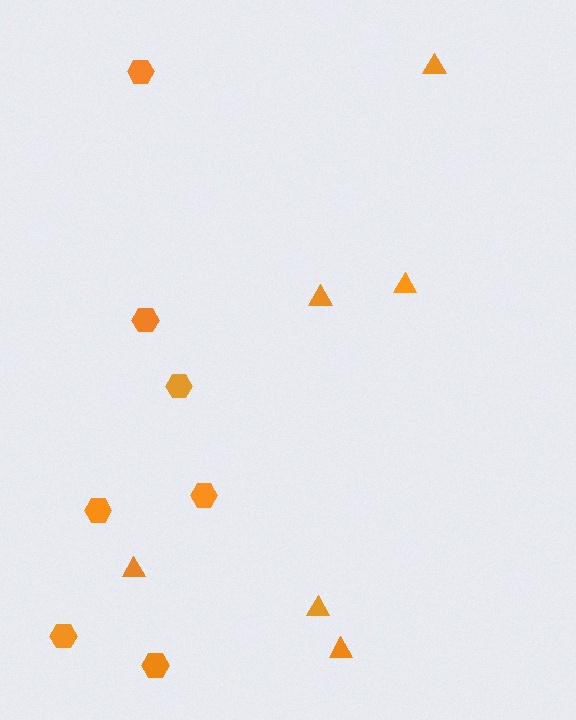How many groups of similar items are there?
There are 2 groups: one group of triangles (6) and one group of hexagons (7).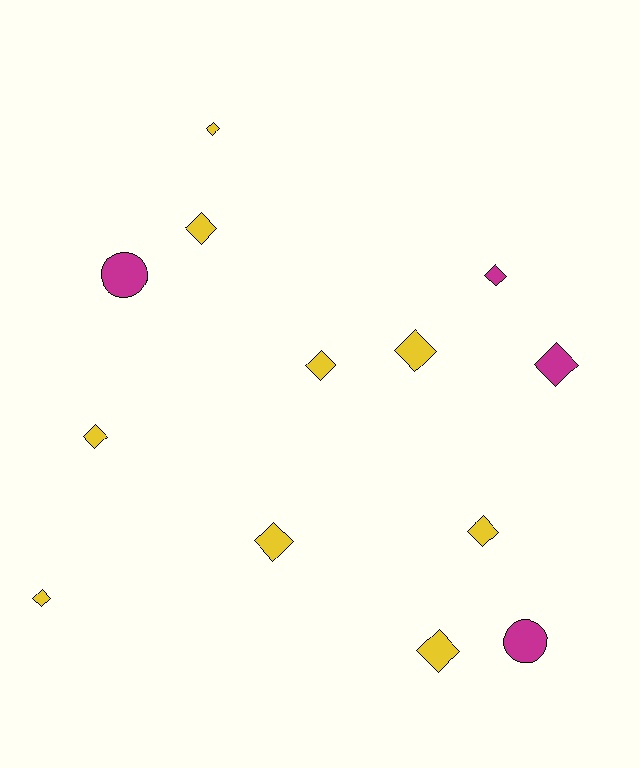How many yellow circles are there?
There are no yellow circles.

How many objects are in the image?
There are 13 objects.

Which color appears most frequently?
Yellow, with 9 objects.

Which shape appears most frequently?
Diamond, with 11 objects.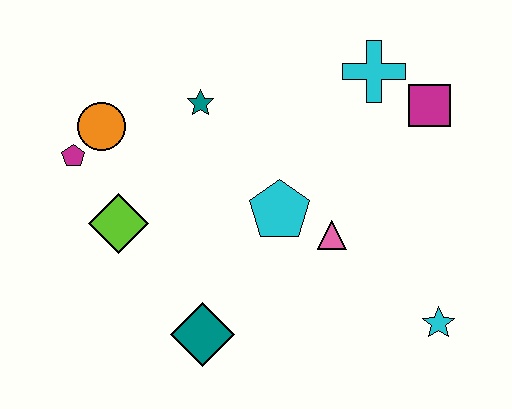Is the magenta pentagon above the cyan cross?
No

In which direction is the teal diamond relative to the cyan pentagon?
The teal diamond is below the cyan pentagon.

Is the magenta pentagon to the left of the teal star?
Yes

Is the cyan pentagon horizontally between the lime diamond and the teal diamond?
No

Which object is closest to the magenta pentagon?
The orange circle is closest to the magenta pentagon.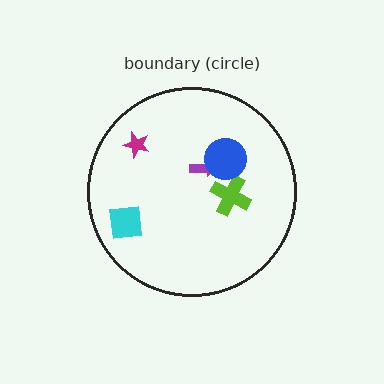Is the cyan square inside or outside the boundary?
Inside.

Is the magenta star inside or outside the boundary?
Inside.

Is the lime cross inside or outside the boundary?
Inside.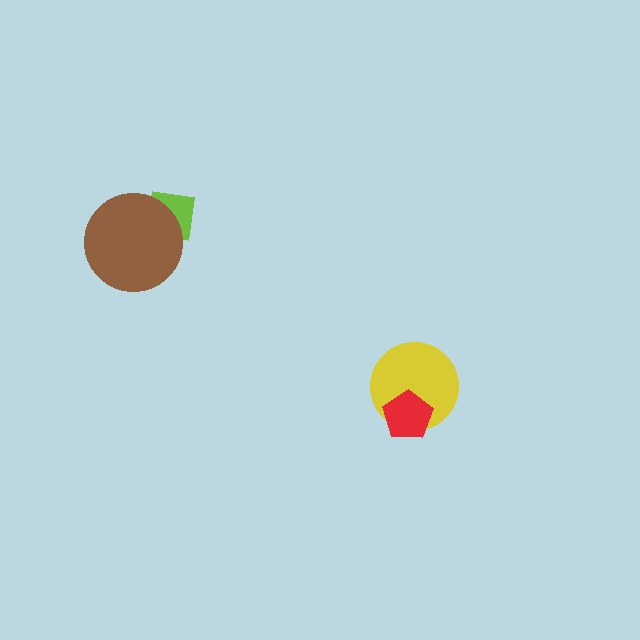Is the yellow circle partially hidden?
Yes, it is partially covered by another shape.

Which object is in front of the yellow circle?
The red pentagon is in front of the yellow circle.